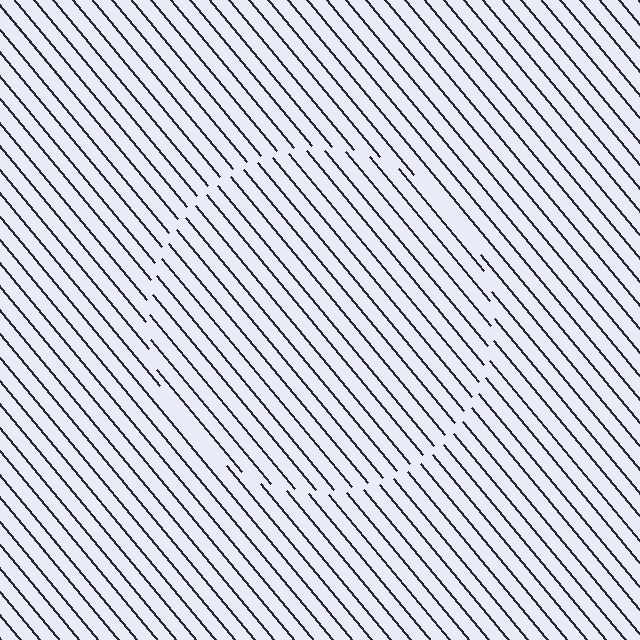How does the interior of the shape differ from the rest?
The interior of the shape contains the same grating, shifted by half a period — the contour is defined by the phase discontinuity where line-ends from the inner and outer gratings abut.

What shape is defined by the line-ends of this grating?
An illusory circle. The interior of the shape contains the same grating, shifted by half a period — the contour is defined by the phase discontinuity where line-ends from the inner and outer gratings abut.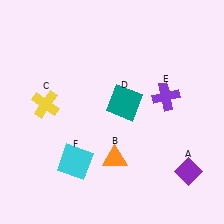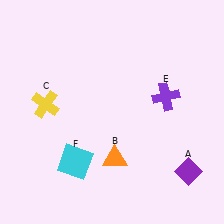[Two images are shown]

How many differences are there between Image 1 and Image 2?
There is 1 difference between the two images.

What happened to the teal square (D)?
The teal square (D) was removed in Image 2. It was in the top-right area of Image 1.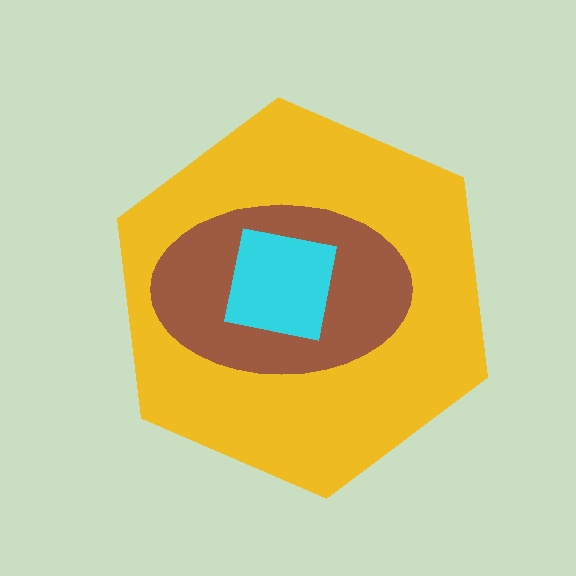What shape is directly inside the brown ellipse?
The cyan square.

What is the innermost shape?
The cyan square.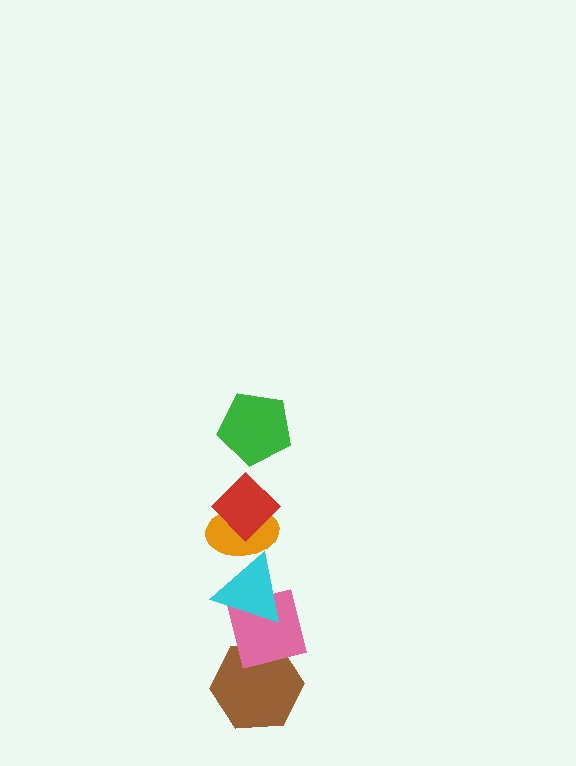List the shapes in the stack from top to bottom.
From top to bottom: the green pentagon, the red diamond, the orange ellipse, the cyan triangle, the pink square, the brown hexagon.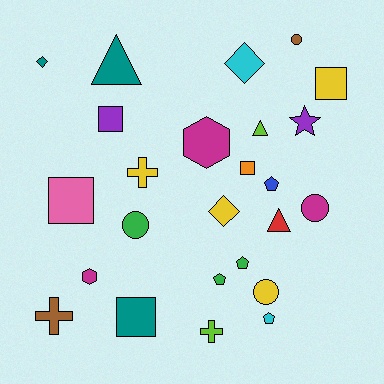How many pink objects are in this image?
There is 1 pink object.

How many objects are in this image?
There are 25 objects.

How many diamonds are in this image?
There are 3 diamonds.